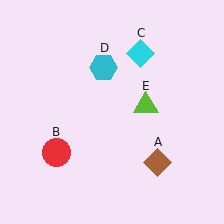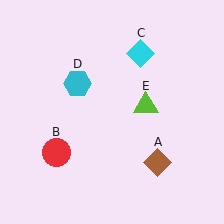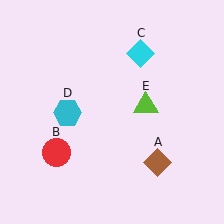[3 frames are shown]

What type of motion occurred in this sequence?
The cyan hexagon (object D) rotated counterclockwise around the center of the scene.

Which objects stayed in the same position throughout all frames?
Brown diamond (object A) and red circle (object B) and cyan diamond (object C) and lime triangle (object E) remained stationary.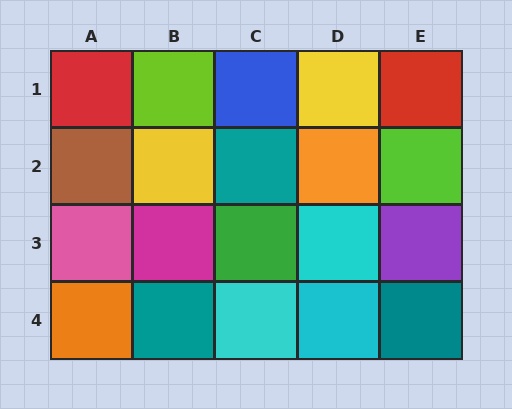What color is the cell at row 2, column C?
Teal.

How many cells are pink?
1 cell is pink.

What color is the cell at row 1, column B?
Lime.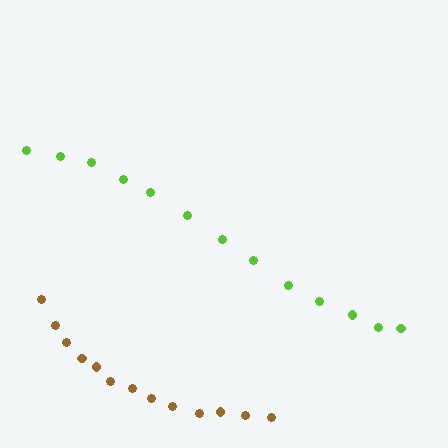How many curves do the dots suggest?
There are 2 distinct paths.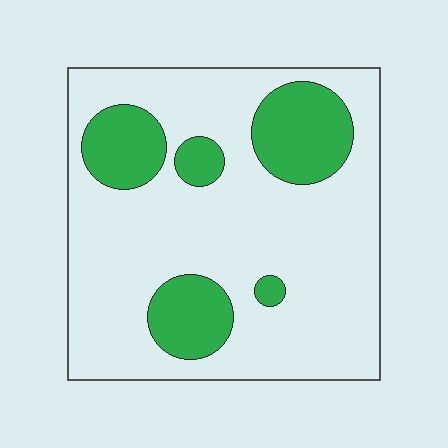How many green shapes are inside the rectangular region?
5.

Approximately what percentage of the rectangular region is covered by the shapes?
Approximately 25%.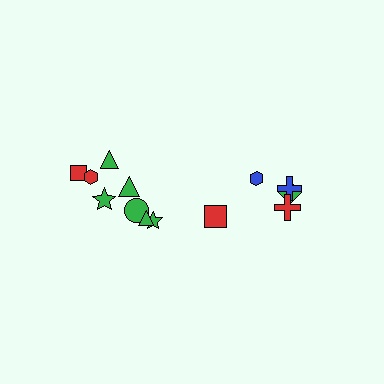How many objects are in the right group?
There are 5 objects.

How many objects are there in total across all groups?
There are 13 objects.